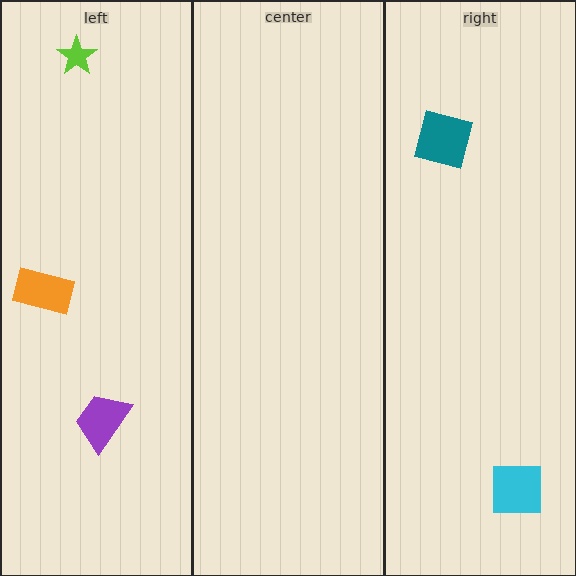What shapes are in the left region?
The purple trapezoid, the lime star, the orange rectangle.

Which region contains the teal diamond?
The right region.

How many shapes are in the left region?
3.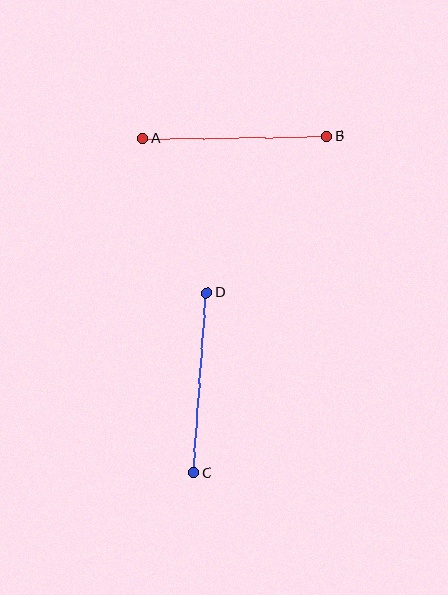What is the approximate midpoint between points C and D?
The midpoint is at approximately (200, 383) pixels.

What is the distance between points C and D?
The distance is approximately 180 pixels.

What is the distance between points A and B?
The distance is approximately 184 pixels.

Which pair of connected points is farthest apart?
Points A and B are farthest apart.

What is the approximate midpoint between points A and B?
The midpoint is at approximately (235, 137) pixels.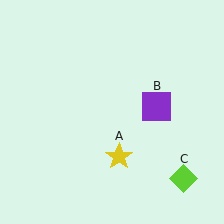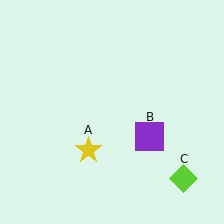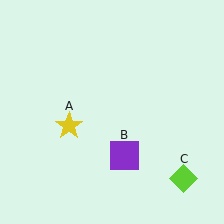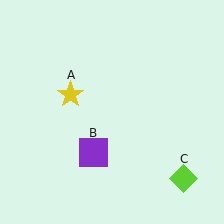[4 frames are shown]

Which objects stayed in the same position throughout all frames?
Lime diamond (object C) remained stationary.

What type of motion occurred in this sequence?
The yellow star (object A), purple square (object B) rotated clockwise around the center of the scene.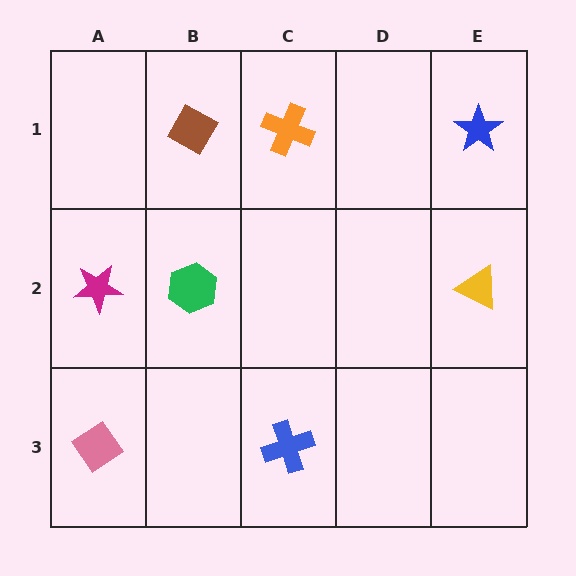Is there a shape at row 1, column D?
No, that cell is empty.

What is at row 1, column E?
A blue star.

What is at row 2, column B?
A green hexagon.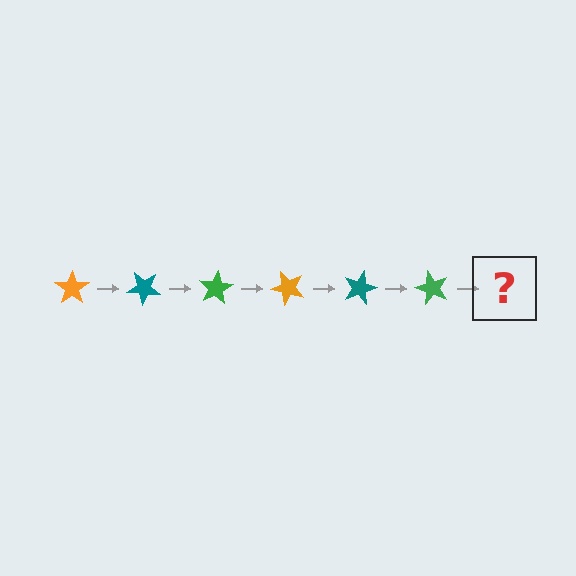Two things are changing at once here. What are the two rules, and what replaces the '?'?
The two rules are that it rotates 40 degrees each step and the color cycles through orange, teal, and green. The '?' should be an orange star, rotated 240 degrees from the start.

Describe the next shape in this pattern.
It should be an orange star, rotated 240 degrees from the start.